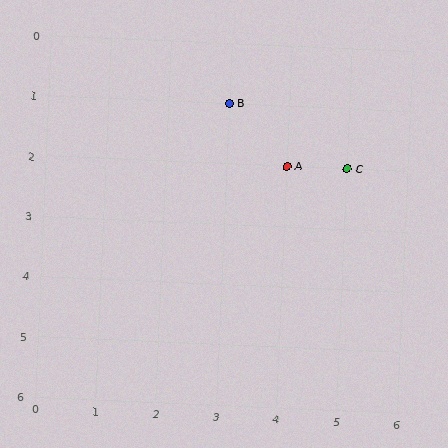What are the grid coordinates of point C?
Point C is at grid coordinates (5, 2).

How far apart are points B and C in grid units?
Points B and C are 2 columns and 1 row apart (about 2.2 grid units diagonally).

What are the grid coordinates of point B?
Point B is at grid coordinates (3, 1).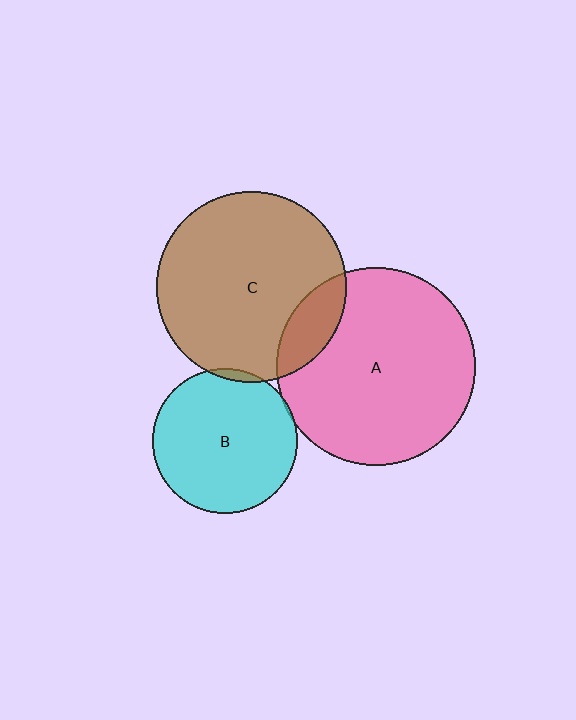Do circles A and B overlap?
Yes.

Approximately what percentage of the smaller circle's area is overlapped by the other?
Approximately 5%.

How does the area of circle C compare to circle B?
Approximately 1.7 times.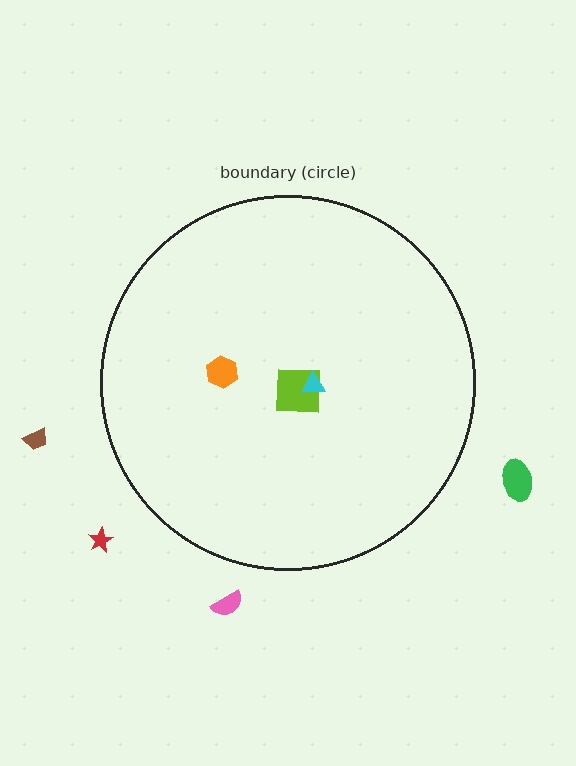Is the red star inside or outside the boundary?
Outside.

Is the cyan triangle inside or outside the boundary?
Inside.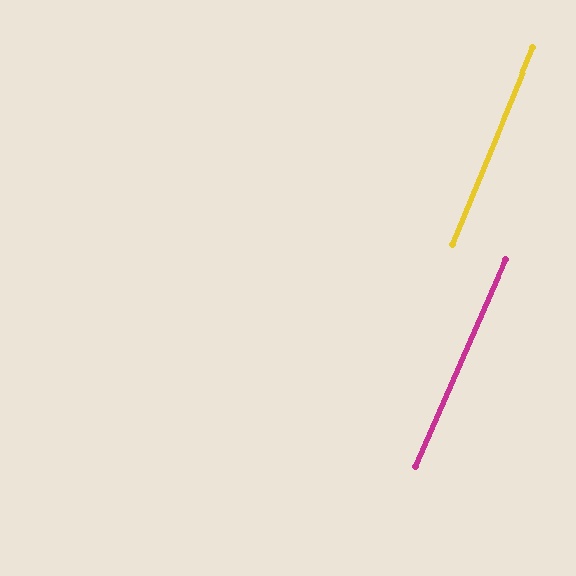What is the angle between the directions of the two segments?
Approximately 1 degree.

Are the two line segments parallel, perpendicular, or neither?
Parallel — their directions differ by only 1.0°.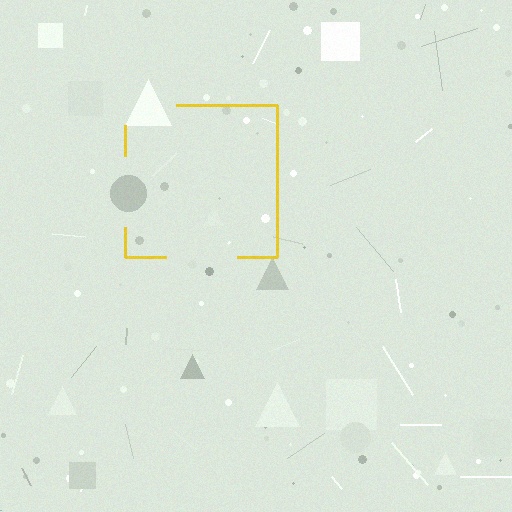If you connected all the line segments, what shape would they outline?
They would outline a square.